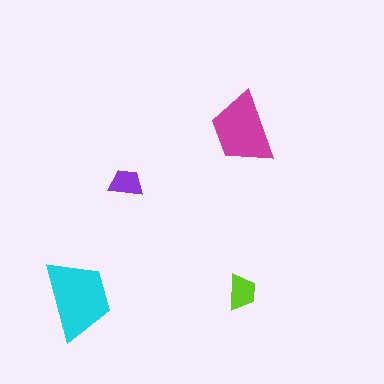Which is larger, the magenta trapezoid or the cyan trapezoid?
The cyan one.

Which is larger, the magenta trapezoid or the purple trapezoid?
The magenta one.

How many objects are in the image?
There are 4 objects in the image.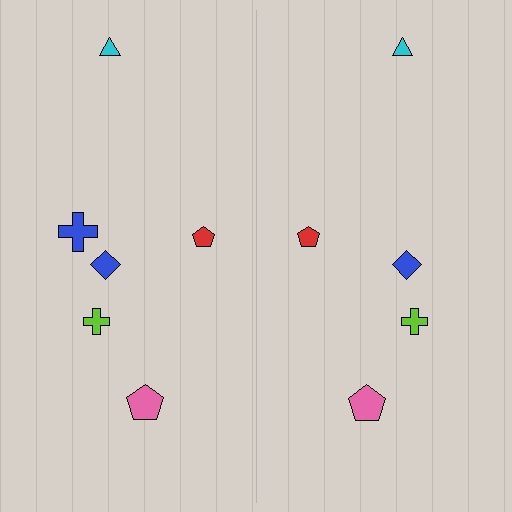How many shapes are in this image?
There are 11 shapes in this image.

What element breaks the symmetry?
A blue cross is missing from the right side.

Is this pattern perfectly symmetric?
No, the pattern is not perfectly symmetric. A blue cross is missing from the right side.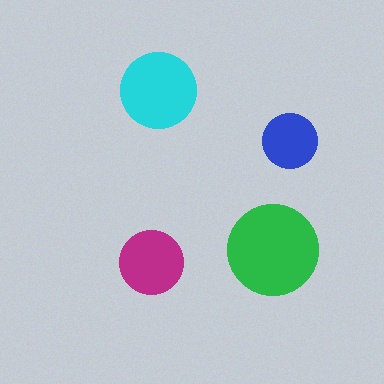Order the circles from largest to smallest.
the green one, the cyan one, the magenta one, the blue one.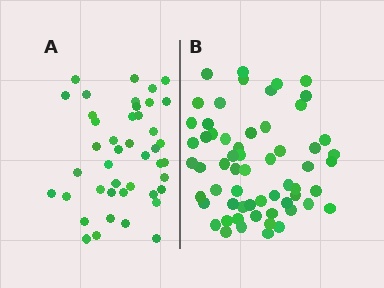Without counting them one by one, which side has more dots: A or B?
Region B (the right region) has more dots.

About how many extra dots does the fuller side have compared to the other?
Region B has approximately 15 more dots than region A.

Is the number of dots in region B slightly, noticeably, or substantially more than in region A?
Region B has noticeably more, but not dramatically so. The ratio is roughly 1.4 to 1.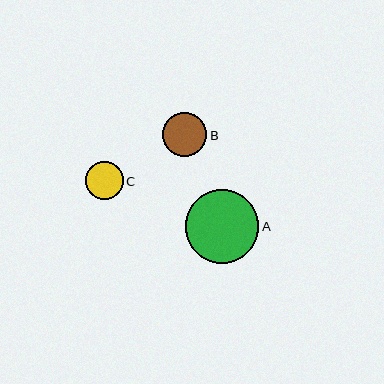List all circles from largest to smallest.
From largest to smallest: A, B, C.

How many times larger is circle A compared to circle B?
Circle A is approximately 1.7 times the size of circle B.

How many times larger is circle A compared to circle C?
Circle A is approximately 1.9 times the size of circle C.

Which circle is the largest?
Circle A is the largest with a size of approximately 73 pixels.